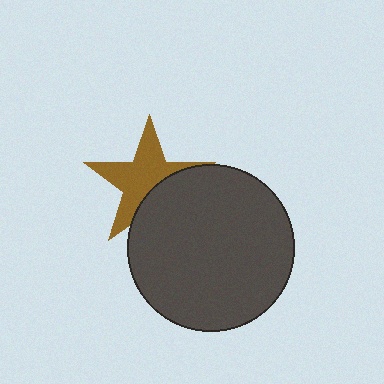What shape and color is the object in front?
The object in front is a dark gray circle.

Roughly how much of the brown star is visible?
About half of it is visible (roughly 64%).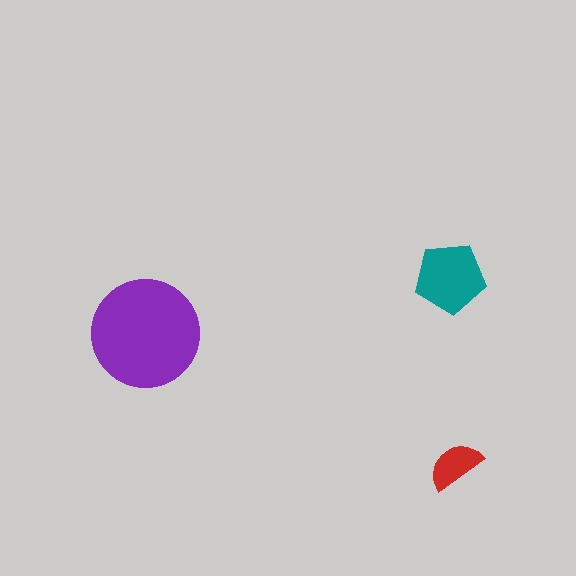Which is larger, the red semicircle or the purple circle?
The purple circle.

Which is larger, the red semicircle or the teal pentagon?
The teal pentagon.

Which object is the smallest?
The red semicircle.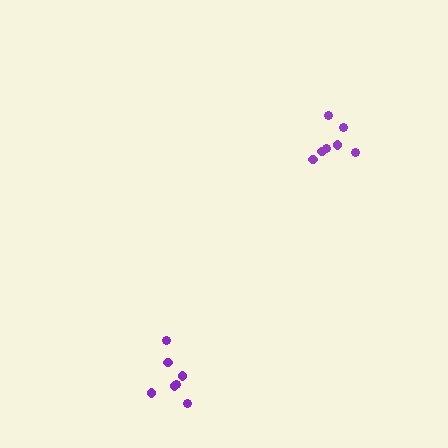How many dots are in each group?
Group 1: 7 dots, Group 2: 7 dots (14 total).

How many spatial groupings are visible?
There are 2 spatial groupings.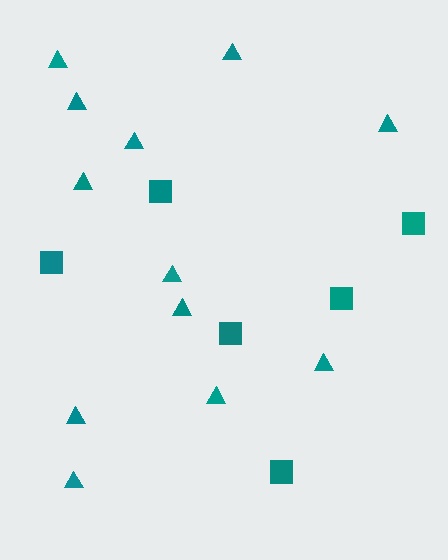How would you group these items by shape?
There are 2 groups: one group of squares (6) and one group of triangles (12).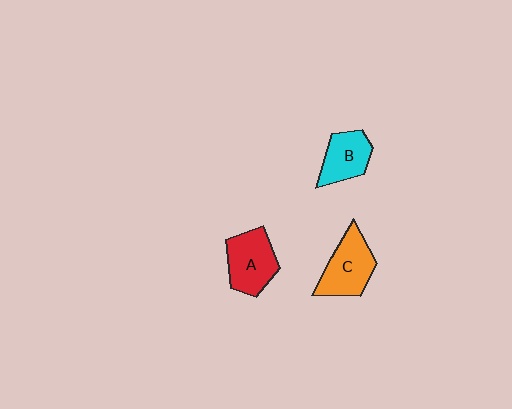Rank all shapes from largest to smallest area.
From largest to smallest: C (orange), A (red), B (cyan).